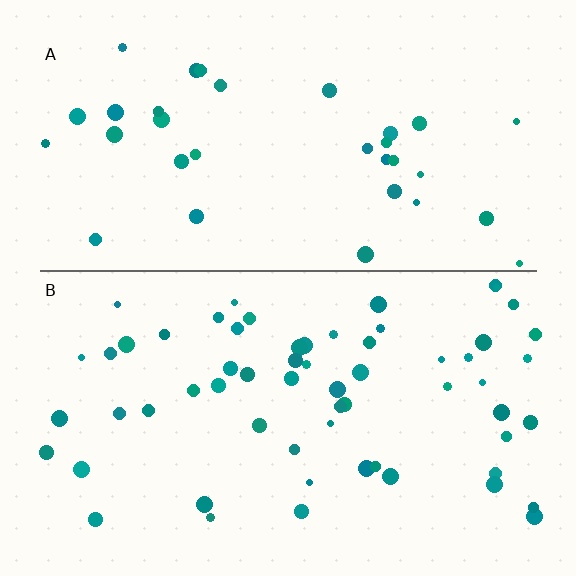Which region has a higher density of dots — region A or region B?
B (the bottom).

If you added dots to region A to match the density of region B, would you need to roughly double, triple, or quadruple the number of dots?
Approximately double.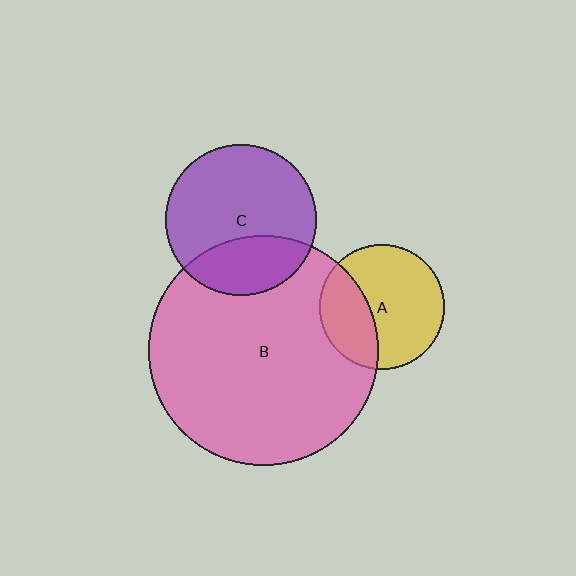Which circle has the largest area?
Circle B (pink).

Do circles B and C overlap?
Yes.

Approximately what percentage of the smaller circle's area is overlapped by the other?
Approximately 30%.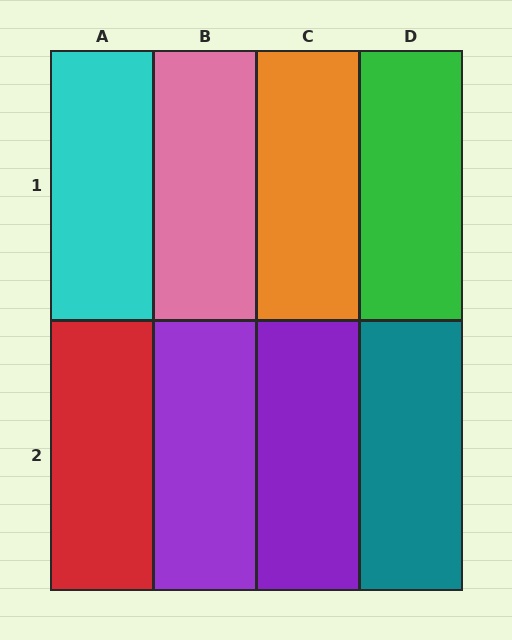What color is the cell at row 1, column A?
Cyan.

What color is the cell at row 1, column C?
Orange.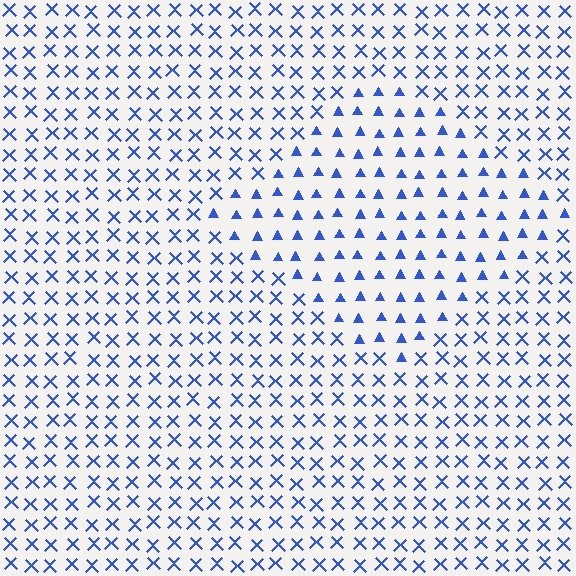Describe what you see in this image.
The image is filled with small blue elements arranged in a uniform grid. A diamond-shaped region contains triangles, while the surrounding area contains X marks. The boundary is defined purely by the change in element shape.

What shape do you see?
I see a diamond.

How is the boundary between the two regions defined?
The boundary is defined by a change in element shape: triangles inside vs. X marks outside. All elements share the same color and spacing.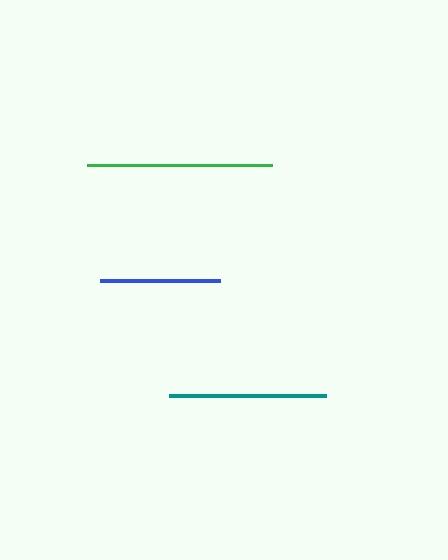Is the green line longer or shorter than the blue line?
The green line is longer than the blue line.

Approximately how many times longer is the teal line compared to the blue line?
The teal line is approximately 1.3 times the length of the blue line.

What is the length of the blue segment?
The blue segment is approximately 120 pixels long.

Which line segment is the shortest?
The blue line is the shortest at approximately 120 pixels.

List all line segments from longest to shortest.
From longest to shortest: green, teal, blue.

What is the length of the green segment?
The green segment is approximately 185 pixels long.